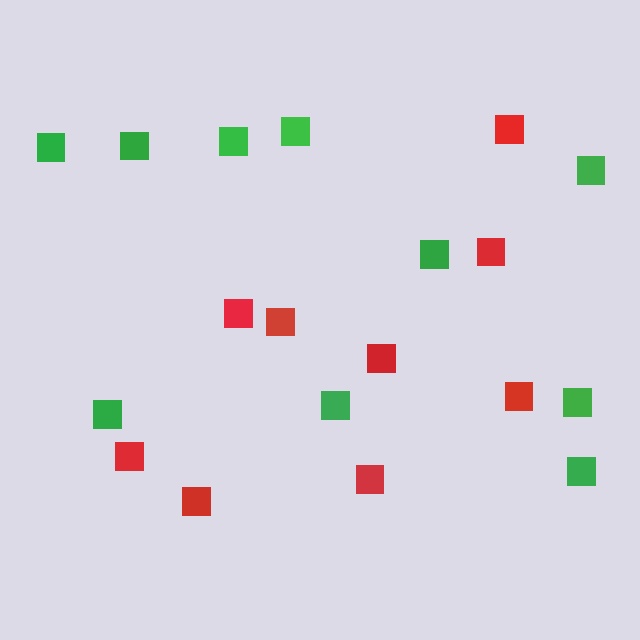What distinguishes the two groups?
There are 2 groups: one group of green squares (10) and one group of red squares (9).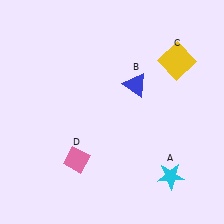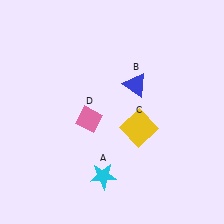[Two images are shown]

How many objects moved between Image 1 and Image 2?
3 objects moved between the two images.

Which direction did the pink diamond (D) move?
The pink diamond (D) moved up.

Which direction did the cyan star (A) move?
The cyan star (A) moved left.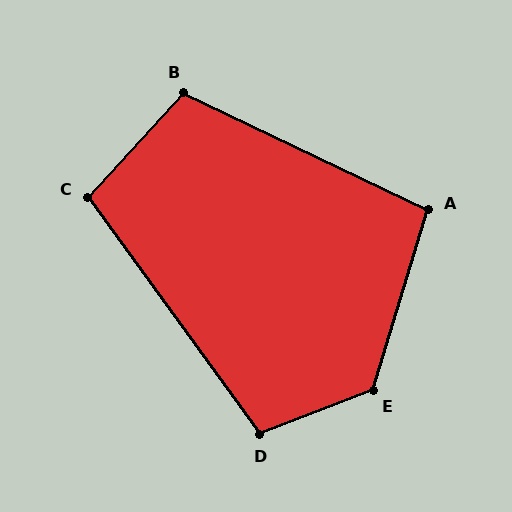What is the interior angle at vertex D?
Approximately 105 degrees (obtuse).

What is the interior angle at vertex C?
Approximately 102 degrees (obtuse).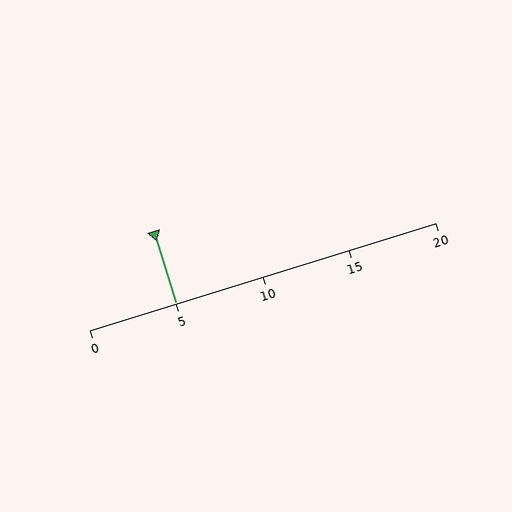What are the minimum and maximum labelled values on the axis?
The axis runs from 0 to 20.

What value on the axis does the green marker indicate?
The marker indicates approximately 5.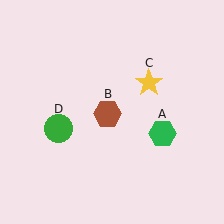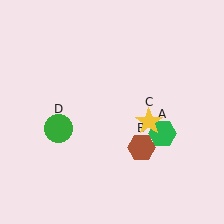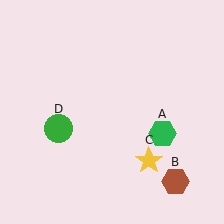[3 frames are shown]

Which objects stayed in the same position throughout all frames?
Green hexagon (object A) and green circle (object D) remained stationary.